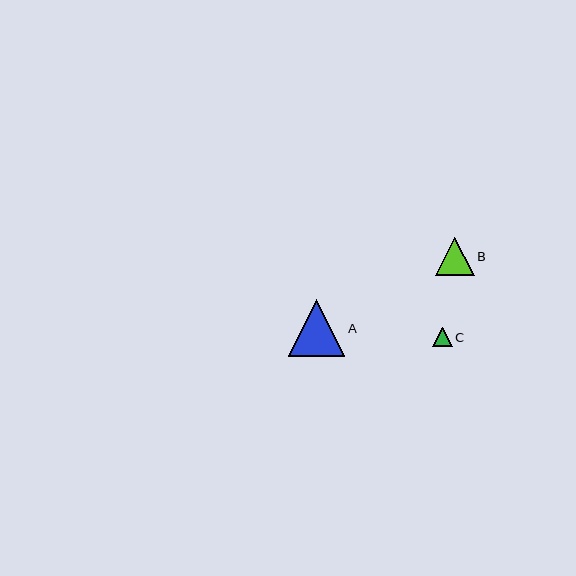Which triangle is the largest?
Triangle A is the largest with a size of approximately 57 pixels.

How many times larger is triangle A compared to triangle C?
Triangle A is approximately 2.9 times the size of triangle C.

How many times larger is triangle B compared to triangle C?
Triangle B is approximately 2.0 times the size of triangle C.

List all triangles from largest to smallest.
From largest to smallest: A, B, C.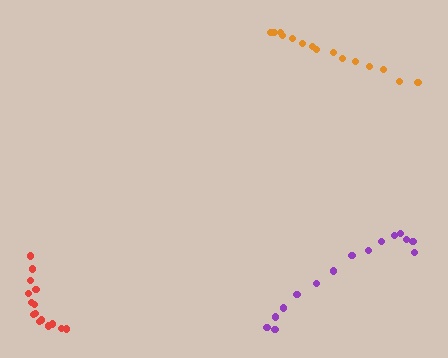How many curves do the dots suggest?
There are 3 distinct paths.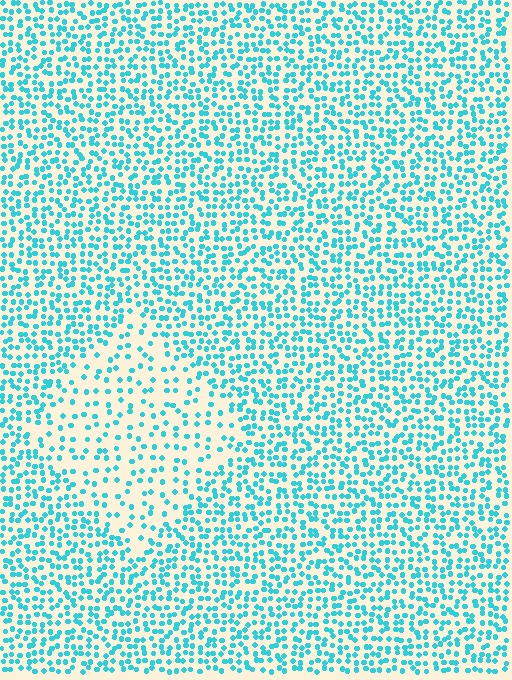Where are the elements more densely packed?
The elements are more densely packed outside the diamond boundary.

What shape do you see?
I see a diamond.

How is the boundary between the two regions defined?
The boundary is defined by a change in element density (approximately 2.1x ratio). All elements are the same color, size, and shape.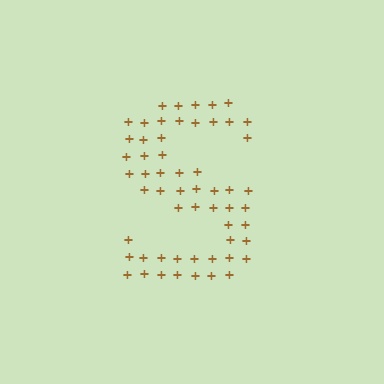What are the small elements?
The small elements are plus signs.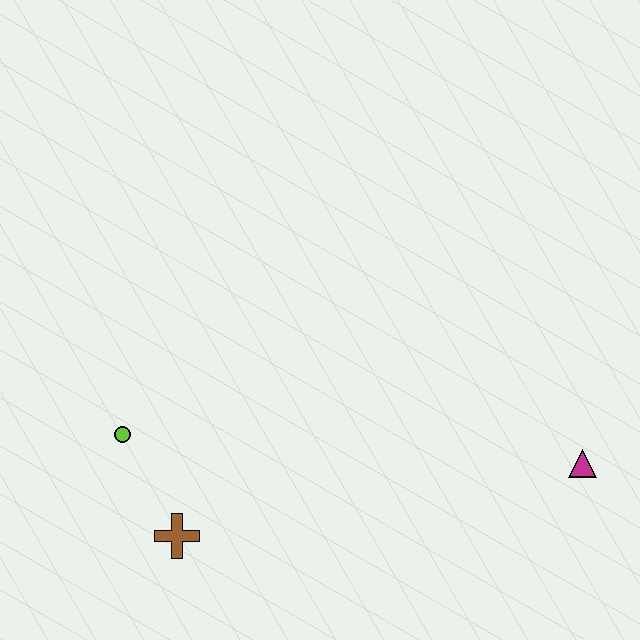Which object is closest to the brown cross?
The lime circle is closest to the brown cross.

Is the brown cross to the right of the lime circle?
Yes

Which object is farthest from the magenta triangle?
The lime circle is farthest from the magenta triangle.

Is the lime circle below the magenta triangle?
No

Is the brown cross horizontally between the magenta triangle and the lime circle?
Yes